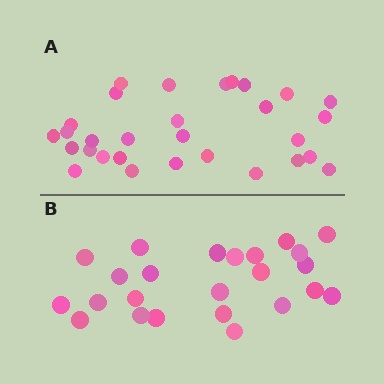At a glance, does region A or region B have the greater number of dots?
Region A (the top region) has more dots.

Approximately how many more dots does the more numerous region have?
Region A has about 6 more dots than region B.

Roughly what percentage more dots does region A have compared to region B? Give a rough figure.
About 25% more.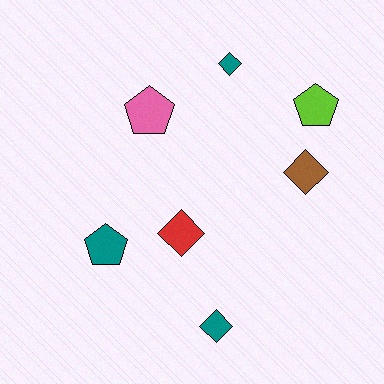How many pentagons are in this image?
There are 3 pentagons.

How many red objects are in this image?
There is 1 red object.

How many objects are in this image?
There are 7 objects.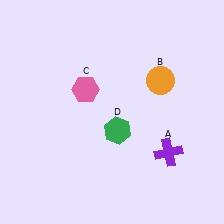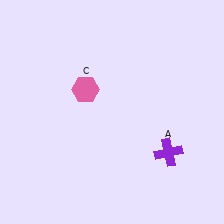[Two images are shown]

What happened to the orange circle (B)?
The orange circle (B) was removed in Image 2. It was in the top-right area of Image 1.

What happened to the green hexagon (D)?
The green hexagon (D) was removed in Image 2. It was in the bottom-right area of Image 1.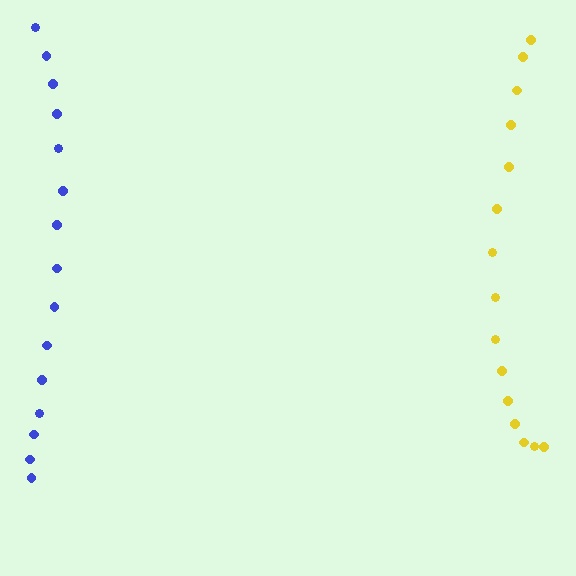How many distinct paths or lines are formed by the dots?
There are 2 distinct paths.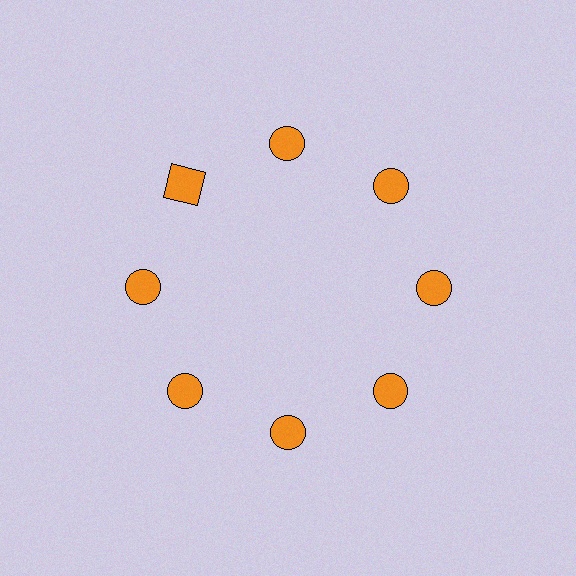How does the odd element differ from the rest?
It has a different shape: square instead of circle.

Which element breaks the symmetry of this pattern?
The orange square at roughly the 10 o'clock position breaks the symmetry. All other shapes are orange circles.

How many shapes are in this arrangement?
There are 8 shapes arranged in a ring pattern.